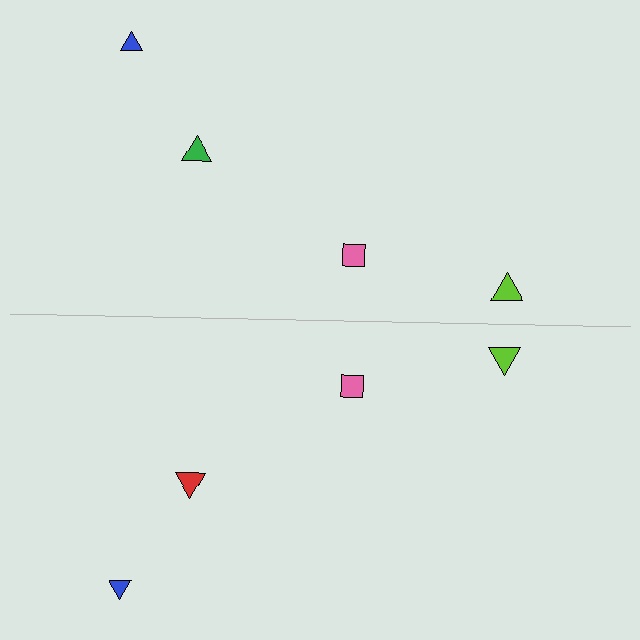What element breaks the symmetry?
The red triangle on the bottom side breaks the symmetry — its mirror counterpart is green.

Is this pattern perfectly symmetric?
No, the pattern is not perfectly symmetric. The red triangle on the bottom side breaks the symmetry — its mirror counterpart is green.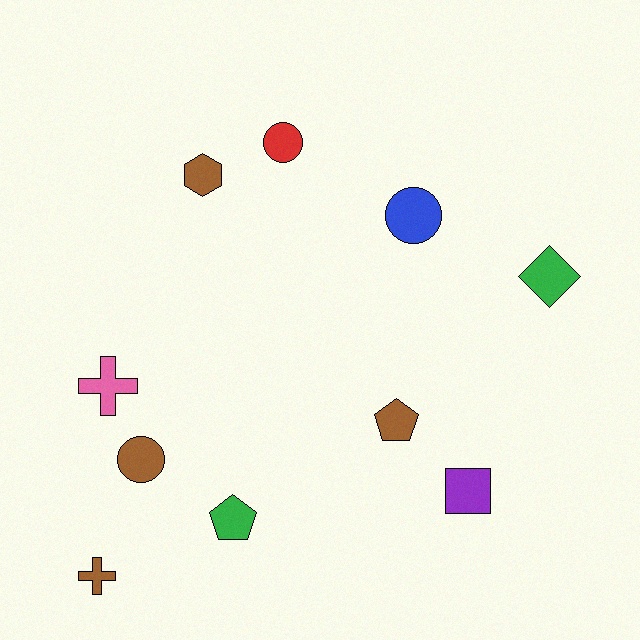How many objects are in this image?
There are 10 objects.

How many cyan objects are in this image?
There are no cyan objects.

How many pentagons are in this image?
There are 2 pentagons.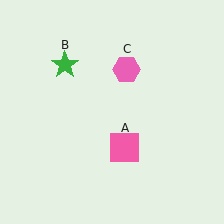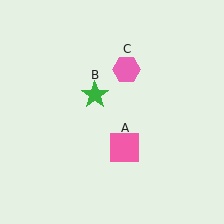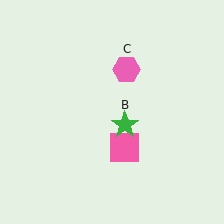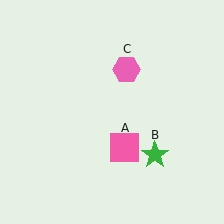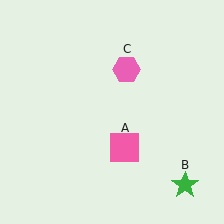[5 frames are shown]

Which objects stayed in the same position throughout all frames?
Pink square (object A) and pink hexagon (object C) remained stationary.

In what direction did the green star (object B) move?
The green star (object B) moved down and to the right.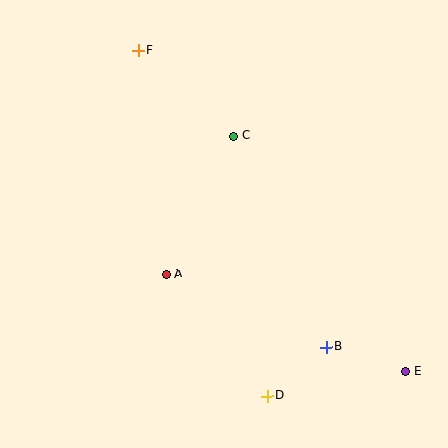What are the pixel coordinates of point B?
Point B is at (326, 347).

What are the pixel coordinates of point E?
Point E is at (406, 371).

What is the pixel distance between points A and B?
The distance between A and B is 176 pixels.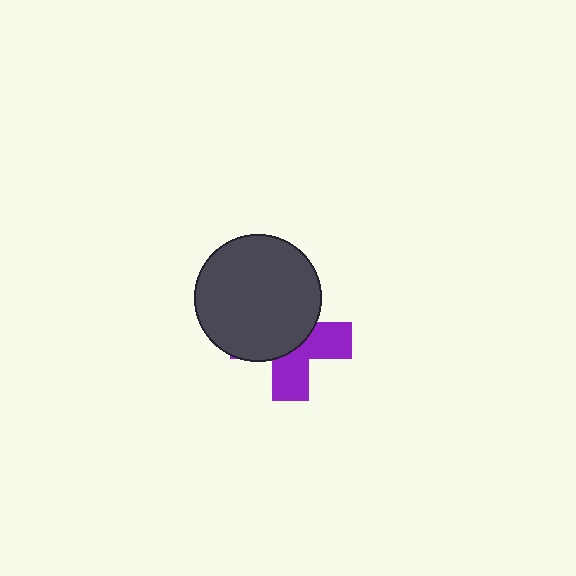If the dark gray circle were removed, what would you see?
You would see the complete purple cross.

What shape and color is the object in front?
The object in front is a dark gray circle.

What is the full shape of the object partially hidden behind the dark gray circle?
The partially hidden object is a purple cross.